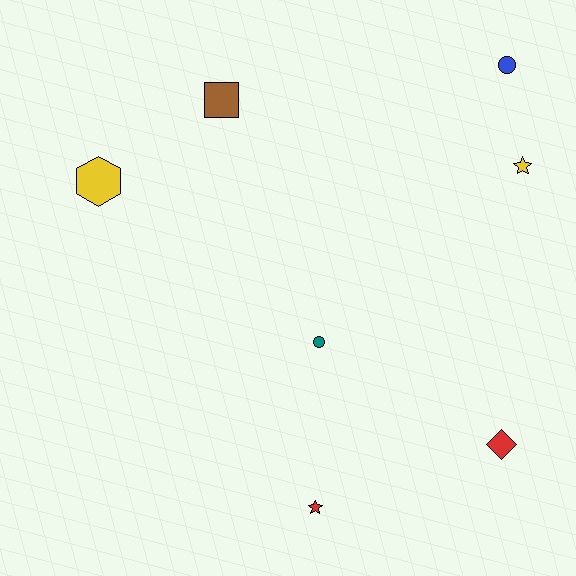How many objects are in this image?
There are 7 objects.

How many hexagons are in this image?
There is 1 hexagon.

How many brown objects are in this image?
There is 1 brown object.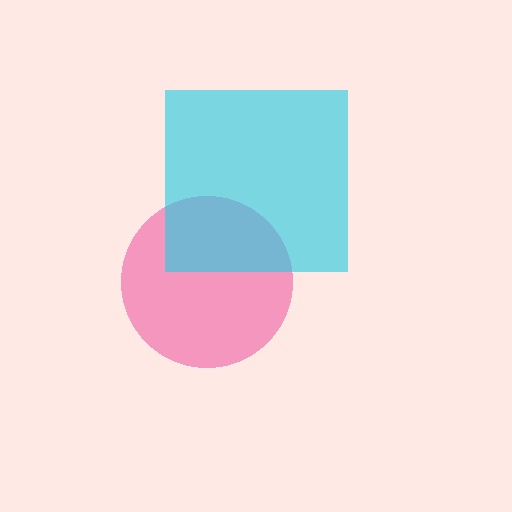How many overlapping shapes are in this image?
There are 2 overlapping shapes in the image.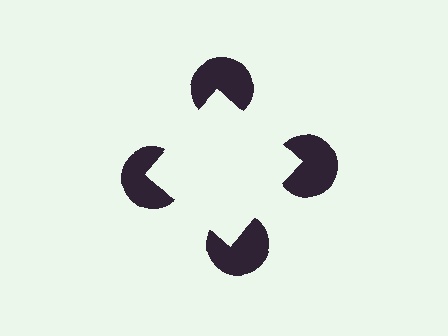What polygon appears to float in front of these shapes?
An illusory square — its edges are inferred from the aligned wedge cuts in the pac-man discs, not physically drawn.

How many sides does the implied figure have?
4 sides.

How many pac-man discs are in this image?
There are 4 — one at each vertex of the illusory square.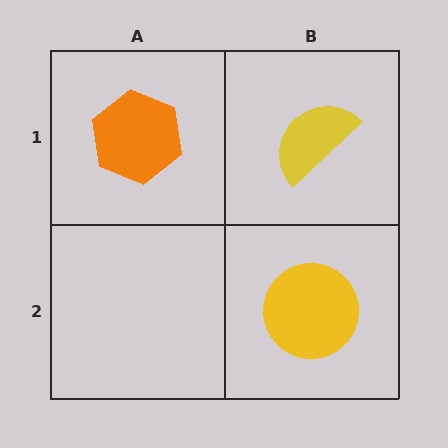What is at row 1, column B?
A yellow semicircle.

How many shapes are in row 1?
2 shapes.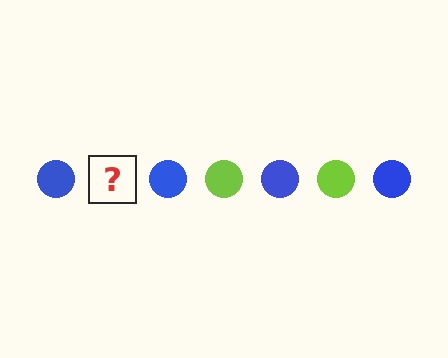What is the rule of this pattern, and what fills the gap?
The rule is that the pattern cycles through blue, lime circles. The gap should be filled with a lime circle.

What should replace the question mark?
The question mark should be replaced with a lime circle.